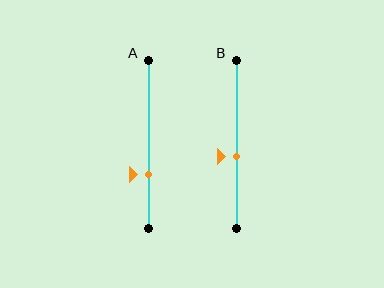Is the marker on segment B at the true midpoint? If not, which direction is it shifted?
No, the marker on segment B is shifted downward by about 7% of the segment length.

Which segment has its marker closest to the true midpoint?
Segment B has its marker closest to the true midpoint.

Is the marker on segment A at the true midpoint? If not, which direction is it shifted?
No, the marker on segment A is shifted downward by about 18% of the segment length.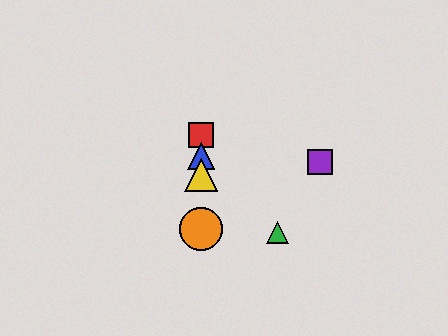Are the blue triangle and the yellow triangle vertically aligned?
Yes, both are at x≈201.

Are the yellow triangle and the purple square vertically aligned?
No, the yellow triangle is at x≈201 and the purple square is at x≈320.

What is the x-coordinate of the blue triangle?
The blue triangle is at x≈201.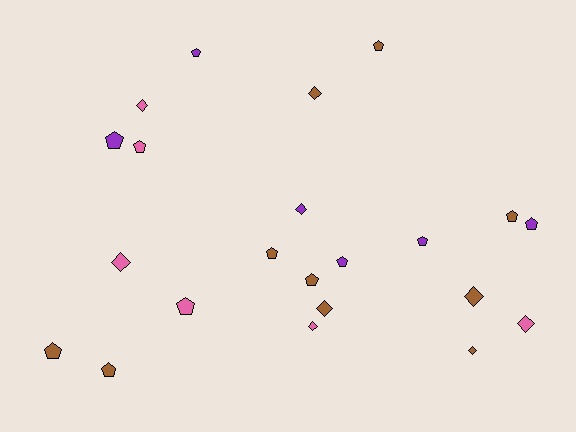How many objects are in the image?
There are 22 objects.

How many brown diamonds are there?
There are 4 brown diamonds.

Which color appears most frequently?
Brown, with 10 objects.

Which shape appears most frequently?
Pentagon, with 13 objects.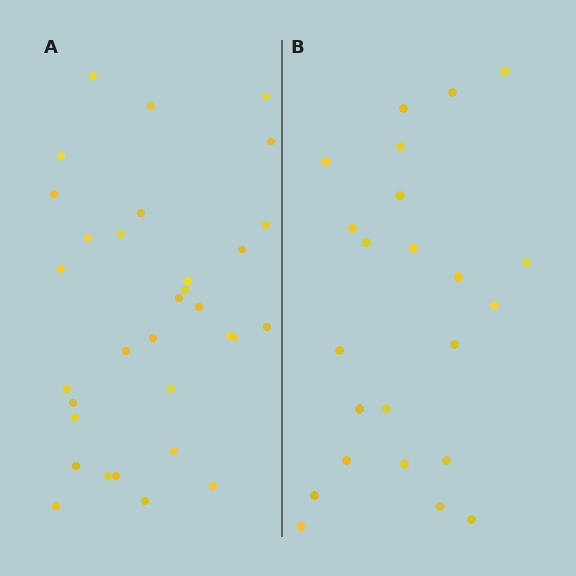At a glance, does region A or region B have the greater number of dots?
Region A (the left region) has more dots.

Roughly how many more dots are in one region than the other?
Region A has roughly 8 or so more dots than region B.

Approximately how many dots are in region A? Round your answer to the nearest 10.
About 30 dots. (The exact count is 32, which rounds to 30.)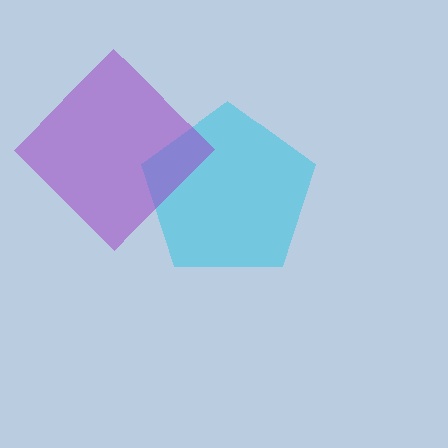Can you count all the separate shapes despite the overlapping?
Yes, there are 2 separate shapes.